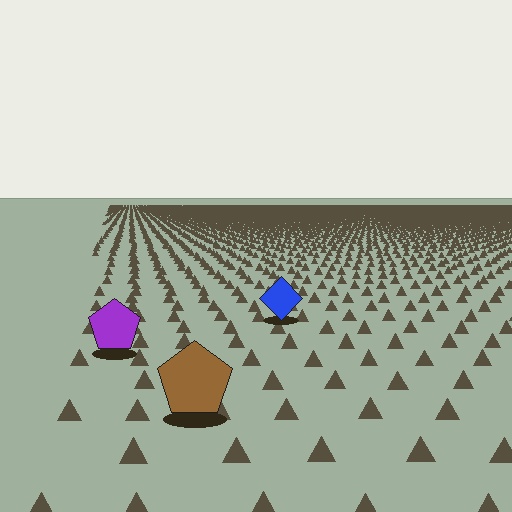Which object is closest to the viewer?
The brown pentagon is closest. The texture marks near it are larger and more spread out.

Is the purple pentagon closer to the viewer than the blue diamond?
Yes. The purple pentagon is closer — you can tell from the texture gradient: the ground texture is coarser near it.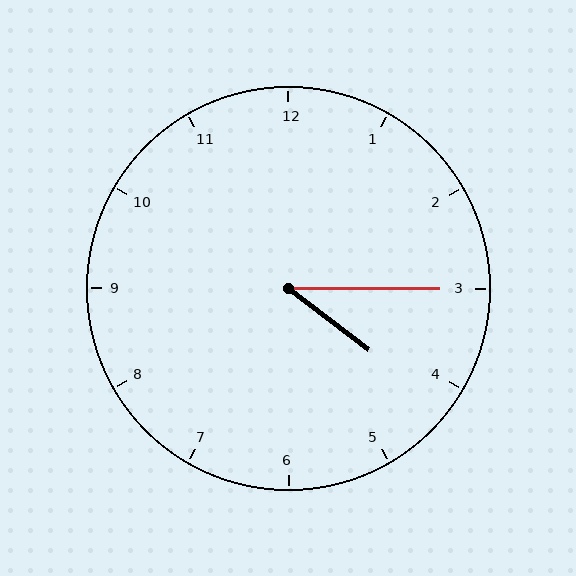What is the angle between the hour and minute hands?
Approximately 38 degrees.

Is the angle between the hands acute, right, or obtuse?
It is acute.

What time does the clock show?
4:15.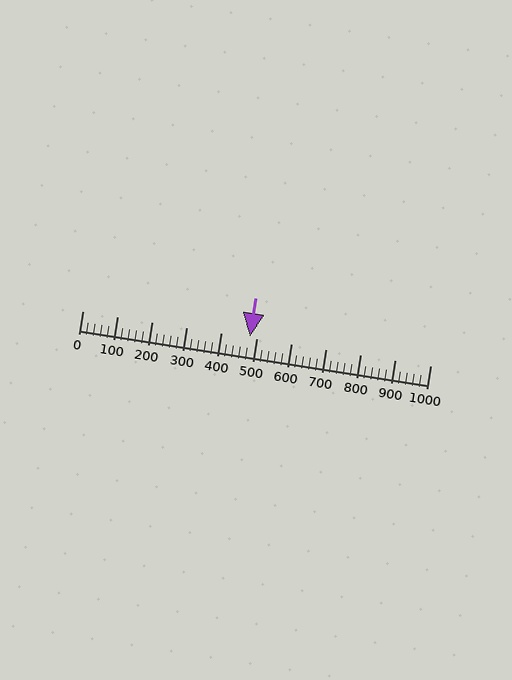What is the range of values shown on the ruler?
The ruler shows values from 0 to 1000.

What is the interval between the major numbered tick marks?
The major tick marks are spaced 100 units apart.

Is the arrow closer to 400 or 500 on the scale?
The arrow is closer to 500.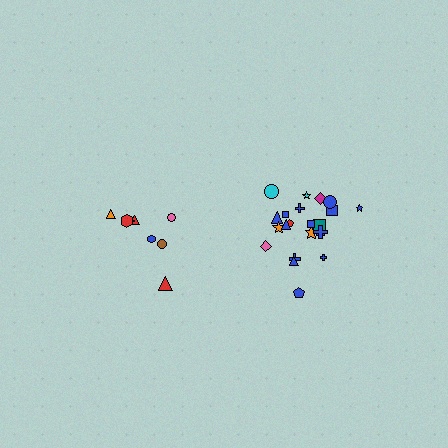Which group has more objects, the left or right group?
The right group.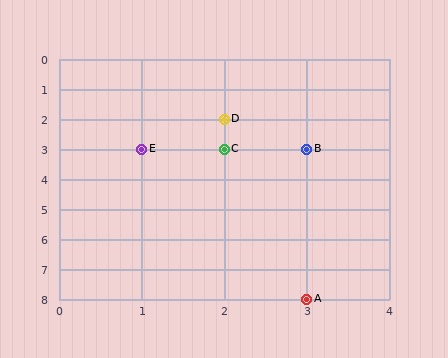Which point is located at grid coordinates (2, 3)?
Point C is at (2, 3).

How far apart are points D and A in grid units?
Points D and A are 1 column and 6 rows apart (about 6.1 grid units diagonally).